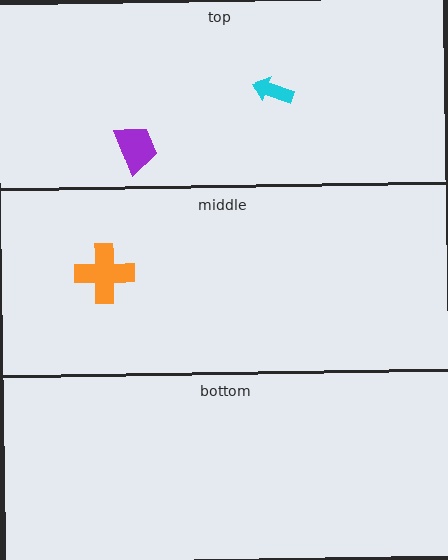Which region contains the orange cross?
The middle region.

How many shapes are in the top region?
2.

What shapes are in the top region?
The purple trapezoid, the cyan arrow.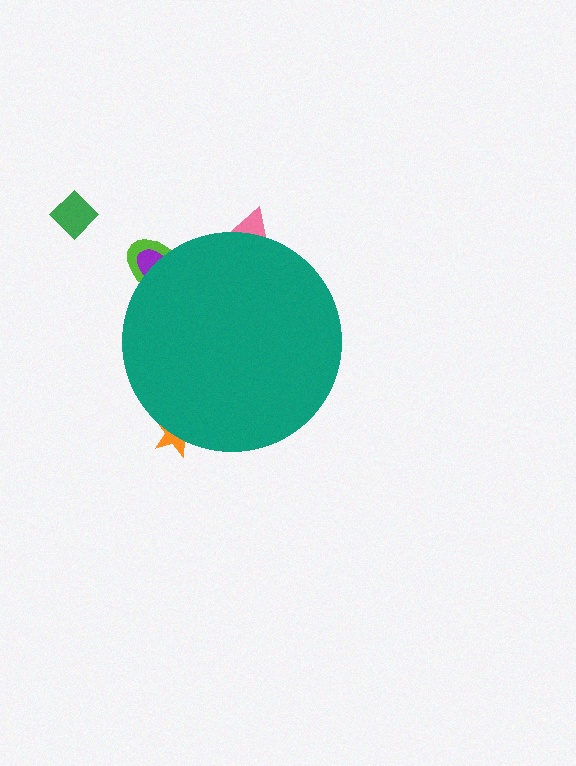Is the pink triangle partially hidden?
Yes, the pink triangle is partially hidden behind the teal circle.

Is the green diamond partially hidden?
No, the green diamond is fully visible.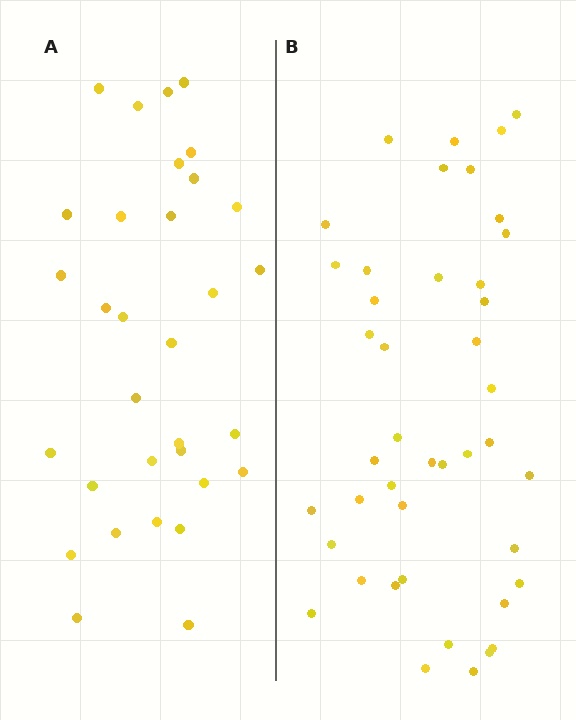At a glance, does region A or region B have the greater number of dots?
Region B (the right region) has more dots.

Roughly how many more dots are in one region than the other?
Region B has roughly 12 or so more dots than region A.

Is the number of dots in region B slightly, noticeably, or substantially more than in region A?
Region B has noticeably more, but not dramatically so. The ratio is roughly 1.3 to 1.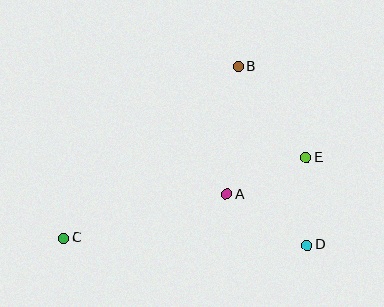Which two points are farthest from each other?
Points C and E are farthest from each other.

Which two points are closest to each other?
Points A and E are closest to each other.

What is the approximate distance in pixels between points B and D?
The distance between B and D is approximately 192 pixels.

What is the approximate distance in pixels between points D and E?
The distance between D and E is approximately 88 pixels.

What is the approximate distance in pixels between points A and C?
The distance between A and C is approximately 169 pixels.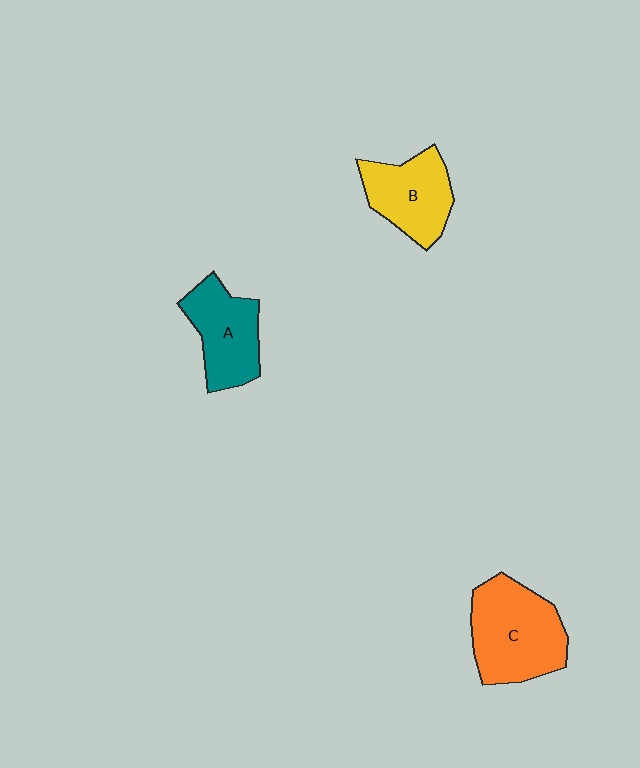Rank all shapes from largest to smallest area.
From largest to smallest: C (orange), A (teal), B (yellow).